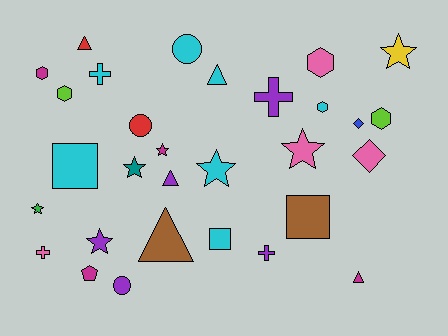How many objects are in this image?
There are 30 objects.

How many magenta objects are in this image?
There are 4 magenta objects.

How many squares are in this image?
There are 3 squares.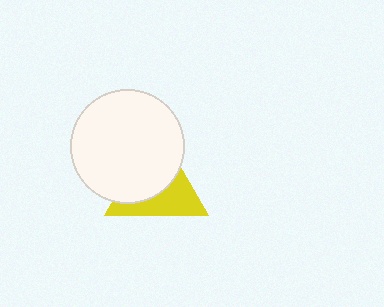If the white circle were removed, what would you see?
You would see the complete yellow triangle.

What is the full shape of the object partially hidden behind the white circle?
The partially hidden object is a yellow triangle.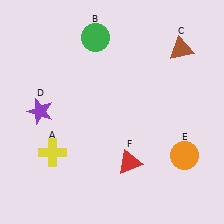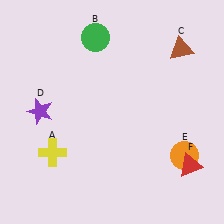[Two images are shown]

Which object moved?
The red triangle (F) moved right.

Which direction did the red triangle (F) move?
The red triangle (F) moved right.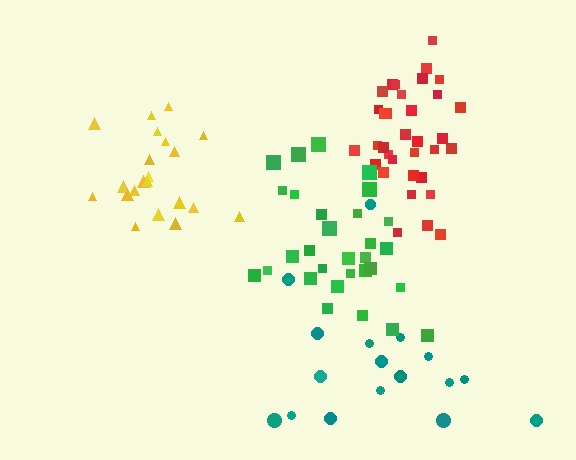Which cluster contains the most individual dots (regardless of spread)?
Red (35).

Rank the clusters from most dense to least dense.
red, yellow, green, teal.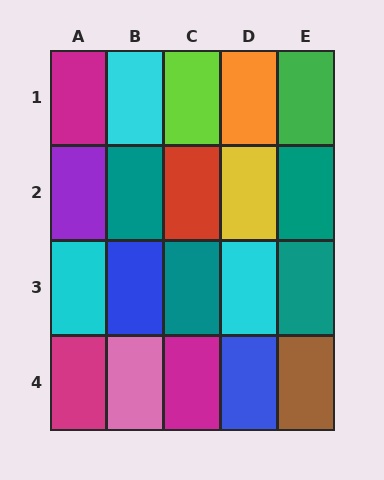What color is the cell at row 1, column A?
Magenta.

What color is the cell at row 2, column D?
Yellow.